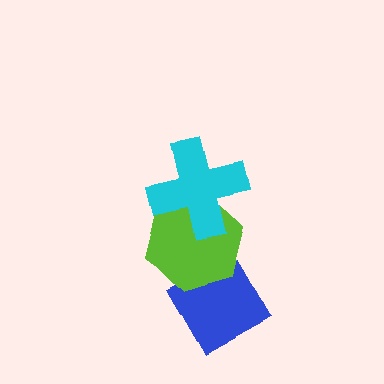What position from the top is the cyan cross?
The cyan cross is 1st from the top.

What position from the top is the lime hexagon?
The lime hexagon is 2nd from the top.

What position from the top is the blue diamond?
The blue diamond is 3rd from the top.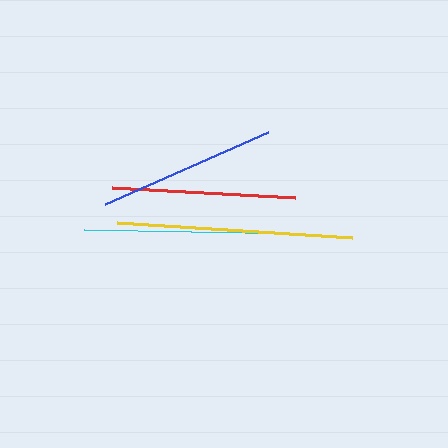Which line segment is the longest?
The yellow line is the longest at approximately 235 pixels.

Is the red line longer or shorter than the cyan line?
The cyan line is longer than the red line.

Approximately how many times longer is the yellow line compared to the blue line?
The yellow line is approximately 1.3 times the length of the blue line.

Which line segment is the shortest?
The blue line is the shortest at approximately 178 pixels.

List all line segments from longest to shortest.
From longest to shortest: yellow, cyan, red, blue.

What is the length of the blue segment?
The blue segment is approximately 178 pixels long.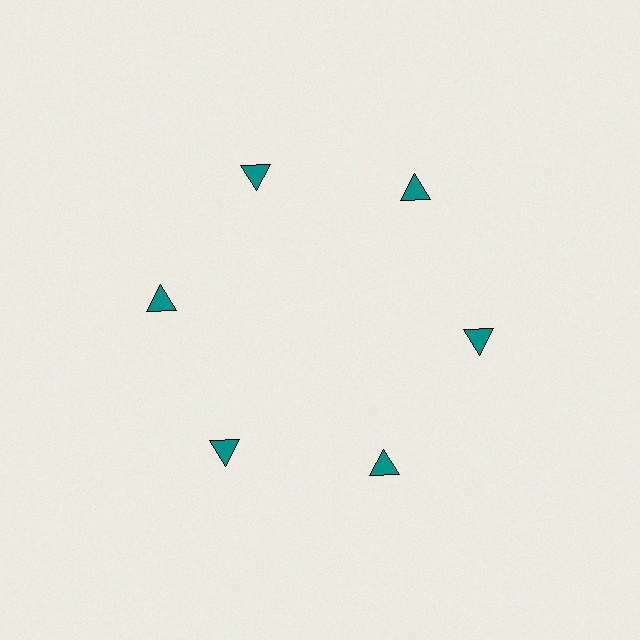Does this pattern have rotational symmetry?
Yes, this pattern has 6-fold rotational symmetry. It looks the same after rotating 60 degrees around the center.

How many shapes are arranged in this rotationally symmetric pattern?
There are 6 shapes, arranged in 6 groups of 1.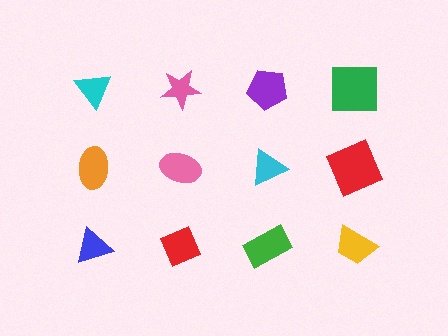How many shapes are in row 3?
4 shapes.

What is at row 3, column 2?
A red diamond.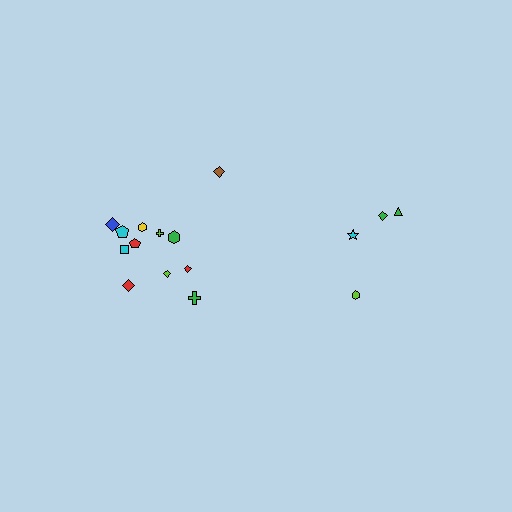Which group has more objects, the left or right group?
The left group.